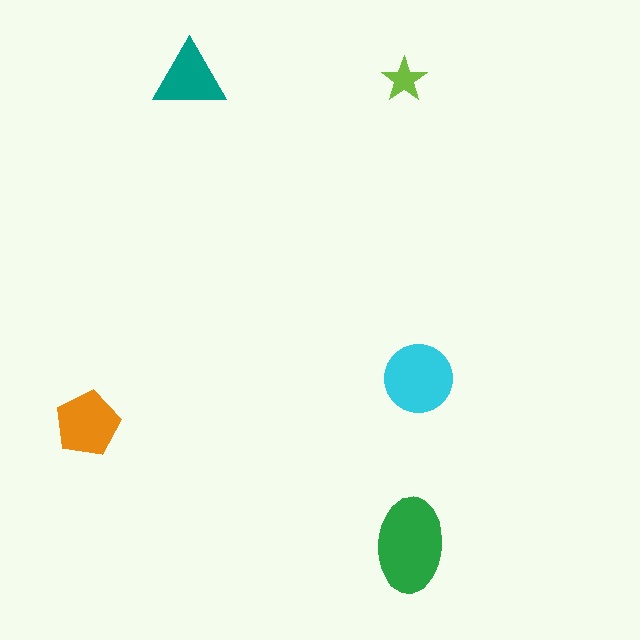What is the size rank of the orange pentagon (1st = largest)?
3rd.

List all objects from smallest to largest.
The lime star, the teal triangle, the orange pentagon, the cyan circle, the green ellipse.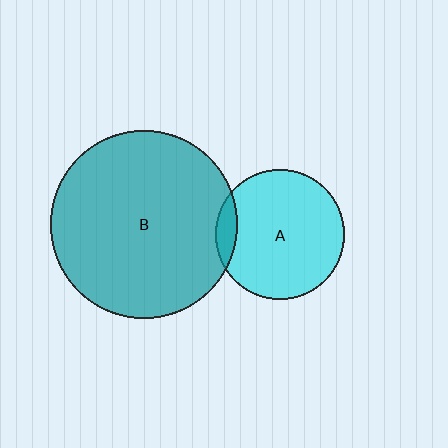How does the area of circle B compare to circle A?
Approximately 2.1 times.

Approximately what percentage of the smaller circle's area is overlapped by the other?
Approximately 10%.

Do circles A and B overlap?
Yes.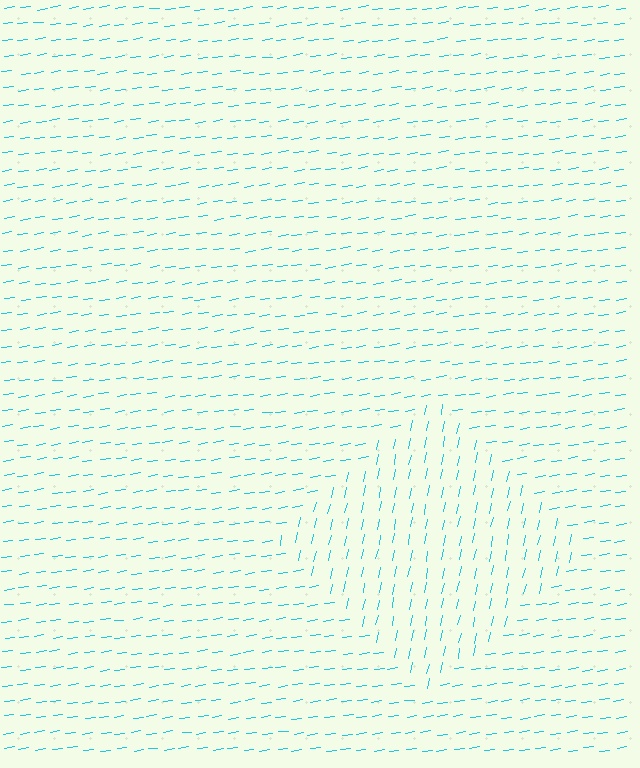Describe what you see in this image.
The image is filled with small cyan line segments. A diamond region in the image has lines oriented differently from the surrounding lines, creating a visible texture boundary.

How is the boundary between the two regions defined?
The boundary is defined purely by a change in line orientation (approximately 70 degrees difference). All lines are the same color and thickness.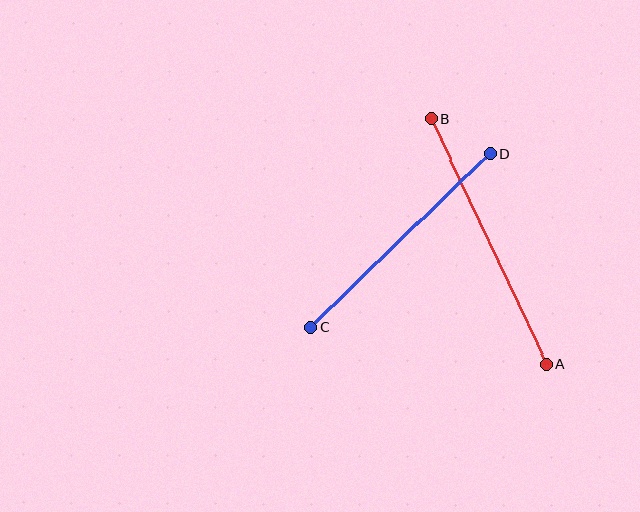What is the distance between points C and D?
The distance is approximately 249 pixels.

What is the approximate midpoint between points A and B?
The midpoint is at approximately (489, 241) pixels.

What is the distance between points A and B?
The distance is approximately 272 pixels.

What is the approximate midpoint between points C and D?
The midpoint is at approximately (400, 240) pixels.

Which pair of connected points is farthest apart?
Points A and B are farthest apart.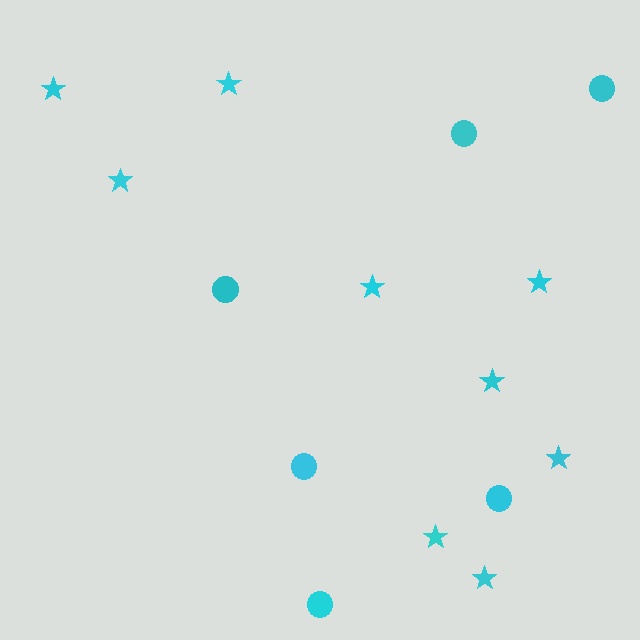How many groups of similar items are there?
There are 2 groups: one group of circles (6) and one group of stars (9).